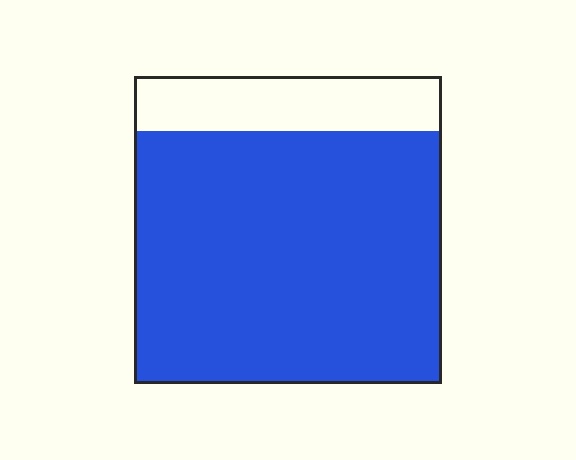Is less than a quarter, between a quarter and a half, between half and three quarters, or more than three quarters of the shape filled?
More than three quarters.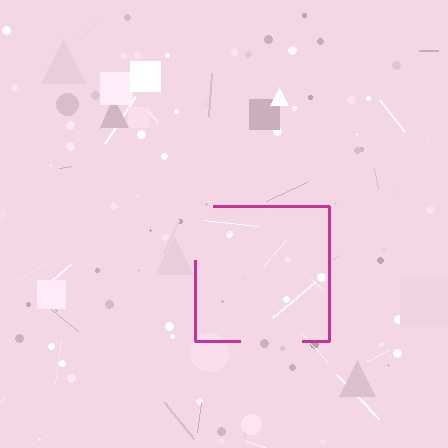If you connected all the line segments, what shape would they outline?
They would outline a square.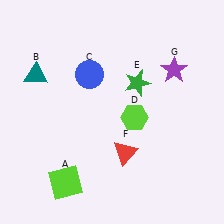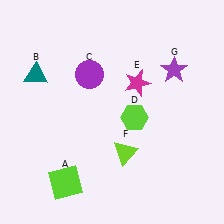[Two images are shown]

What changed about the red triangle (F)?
In Image 1, F is red. In Image 2, it changed to lime.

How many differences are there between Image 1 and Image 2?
There are 3 differences between the two images.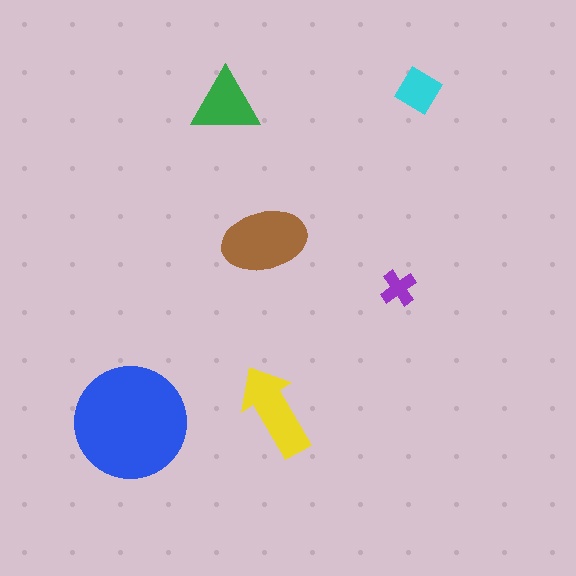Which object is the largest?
The blue circle.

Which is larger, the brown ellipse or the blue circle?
The blue circle.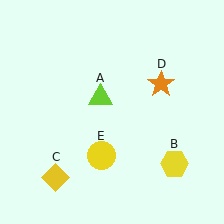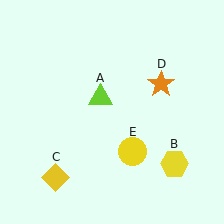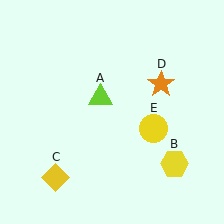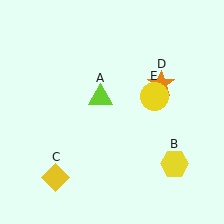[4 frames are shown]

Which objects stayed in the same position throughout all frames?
Lime triangle (object A) and yellow hexagon (object B) and yellow diamond (object C) and orange star (object D) remained stationary.